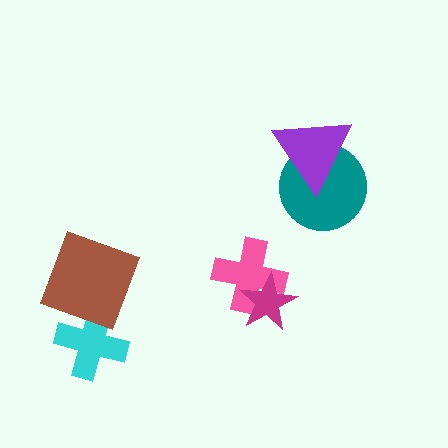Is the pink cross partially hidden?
Yes, it is partially covered by another shape.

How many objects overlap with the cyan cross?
1 object overlaps with the cyan cross.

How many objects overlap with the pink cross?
1 object overlaps with the pink cross.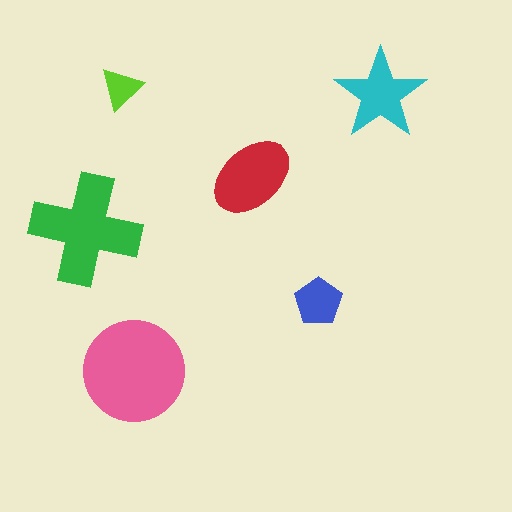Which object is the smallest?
The lime triangle.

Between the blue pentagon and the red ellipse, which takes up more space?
The red ellipse.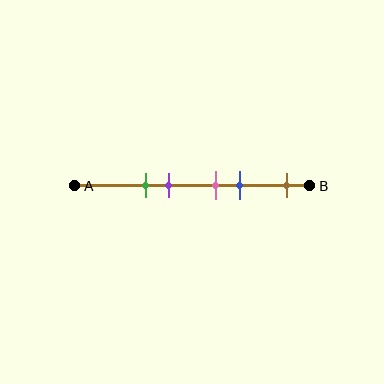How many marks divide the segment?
There are 5 marks dividing the segment.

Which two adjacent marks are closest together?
The pink and blue marks are the closest adjacent pair.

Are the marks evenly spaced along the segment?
No, the marks are not evenly spaced.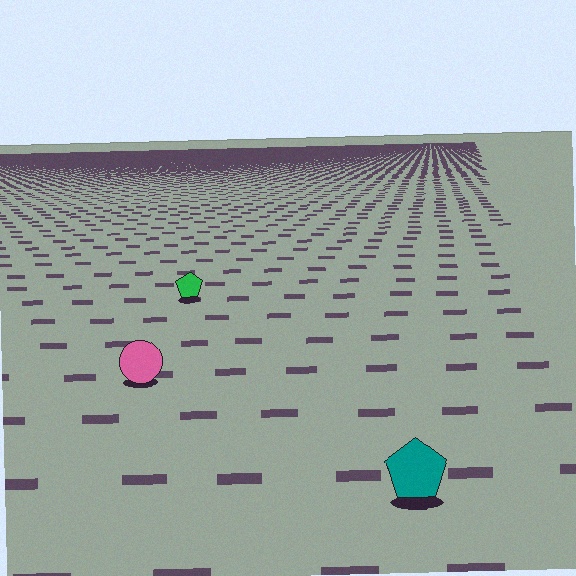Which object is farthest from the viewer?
The green pentagon is farthest from the viewer. It appears smaller and the ground texture around it is denser.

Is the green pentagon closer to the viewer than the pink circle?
No. The pink circle is closer — you can tell from the texture gradient: the ground texture is coarser near it.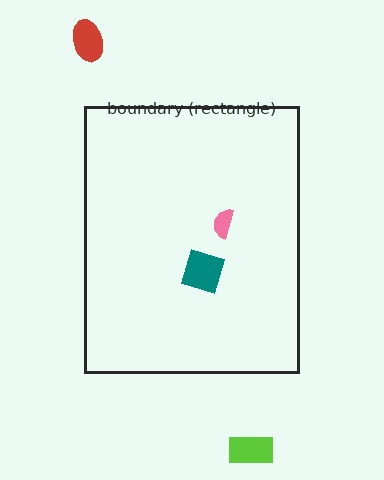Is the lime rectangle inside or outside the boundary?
Outside.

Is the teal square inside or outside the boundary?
Inside.